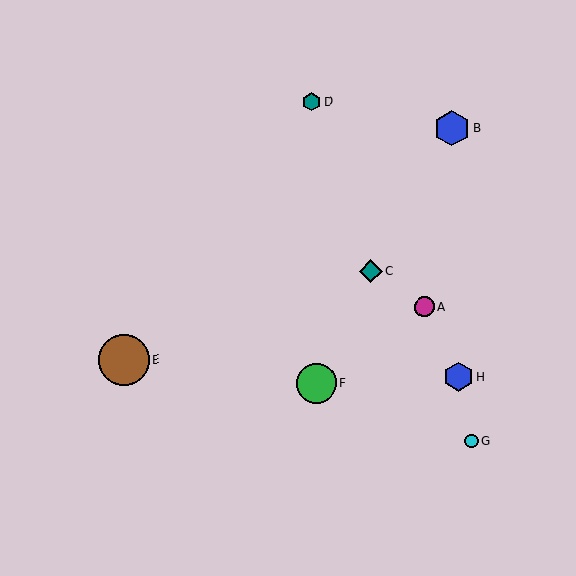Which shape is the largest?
The brown circle (labeled E) is the largest.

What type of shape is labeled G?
Shape G is a cyan circle.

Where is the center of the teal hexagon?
The center of the teal hexagon is at (311, 101).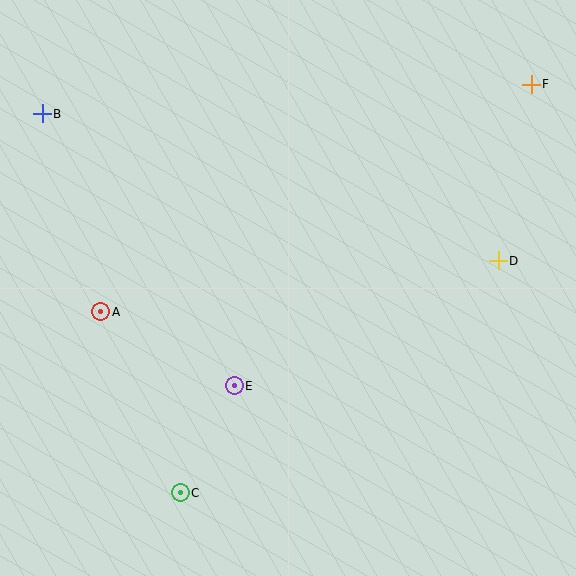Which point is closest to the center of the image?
Point E at (234, 386) is closest to the center.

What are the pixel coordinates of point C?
Point C is at (180, 493).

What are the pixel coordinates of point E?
Point E is at (234, 386).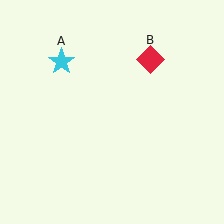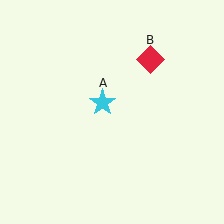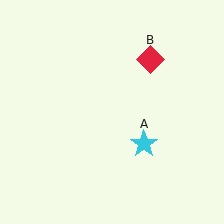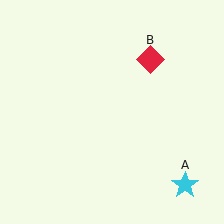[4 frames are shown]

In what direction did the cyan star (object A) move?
The cyan star (object A) moved down and to the right.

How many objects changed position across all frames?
1 object changed position: cyan star (object A).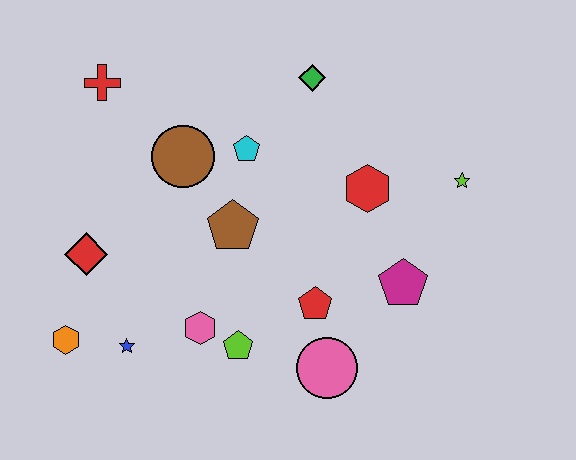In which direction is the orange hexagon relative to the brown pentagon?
The orange hexagon is to the left of the brown pentagon.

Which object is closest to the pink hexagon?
The lime pentagon is closest to the pink hexagon.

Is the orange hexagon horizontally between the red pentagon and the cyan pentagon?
No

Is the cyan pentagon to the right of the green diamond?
No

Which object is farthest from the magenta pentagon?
The red cross is farthest from the magenta pentagon.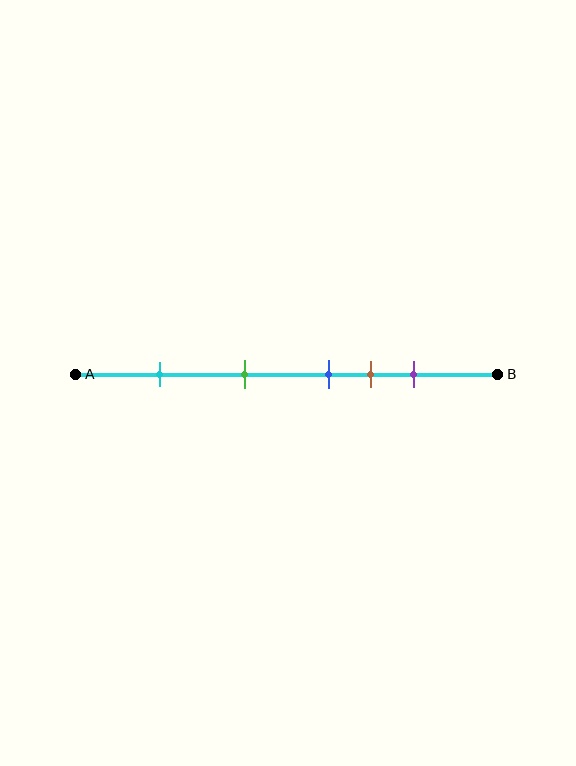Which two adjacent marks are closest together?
The blue and brown marks are the closest adjacent pair.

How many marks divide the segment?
There are 5 marks dividing the segment.